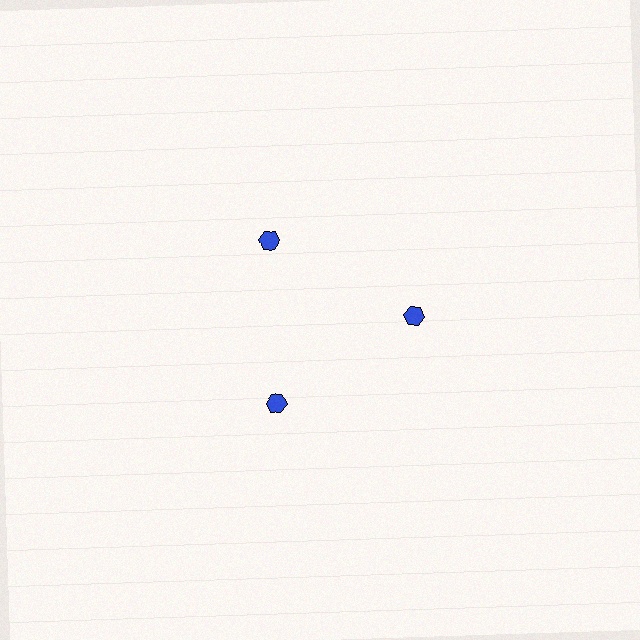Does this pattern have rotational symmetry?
Yes, this pattern has 3-fold rotational symmetry. It looks the same after rotating 120 degrees around the center.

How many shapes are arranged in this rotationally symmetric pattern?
There are 3 shapes, arranged in 3 groups of 1.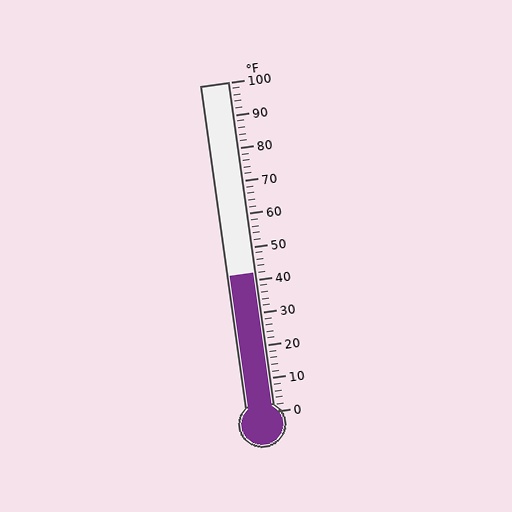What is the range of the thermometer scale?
The thermometer scale ranges from 0°F to 100°F.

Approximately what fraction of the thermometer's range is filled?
The thermometer is filled to approximately 40% of its range.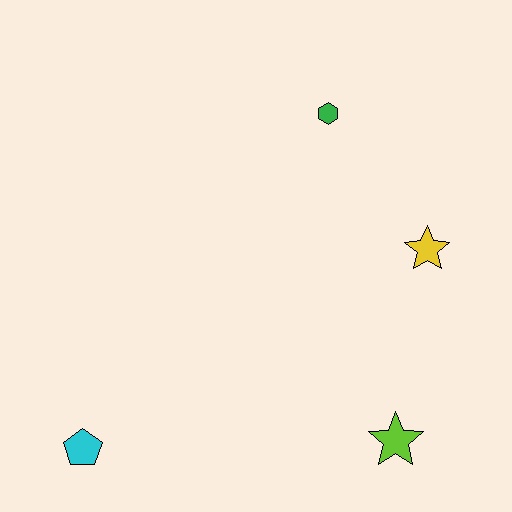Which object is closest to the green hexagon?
The yellow star is closest to the green hexagon.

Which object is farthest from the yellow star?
The cyan pentagon is farthest from the yellow star.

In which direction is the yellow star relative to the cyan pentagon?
The yellow star is to the right of the cyan pentagon.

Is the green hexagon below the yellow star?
No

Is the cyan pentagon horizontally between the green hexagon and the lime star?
No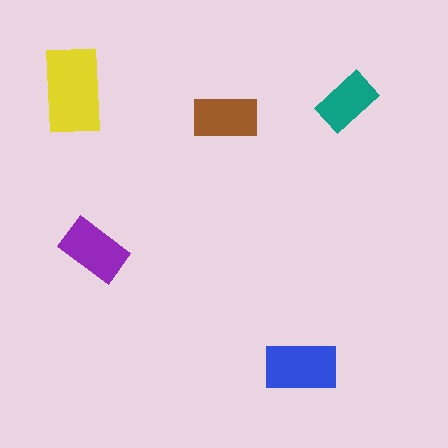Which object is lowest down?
The blue rectangle is bottommost.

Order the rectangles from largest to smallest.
the yellow one, the blue one, the purple one, the brown one, the teal one.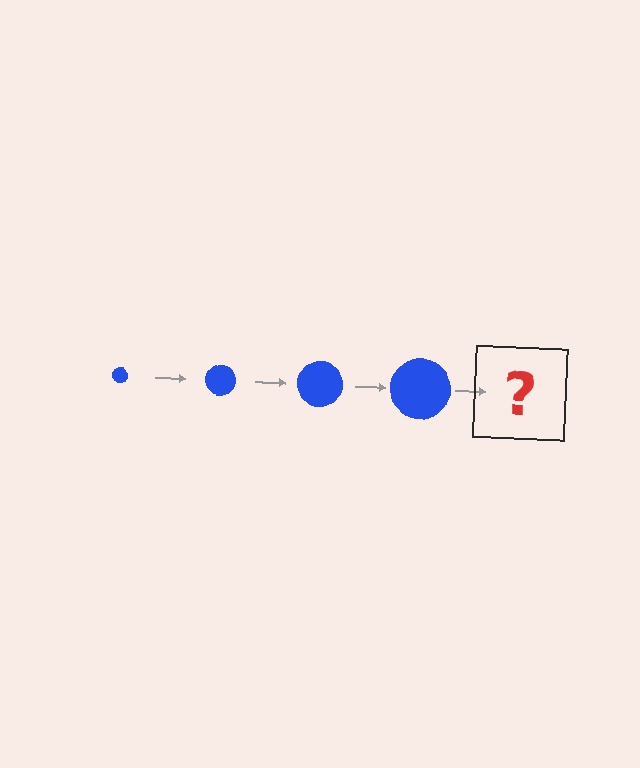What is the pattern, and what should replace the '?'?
The pattern is that the circle gets progressively larger each step. The '?' should be a blue circle, larger than the previous one.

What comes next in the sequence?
The next element should be a blue circle, larger than the previous one.